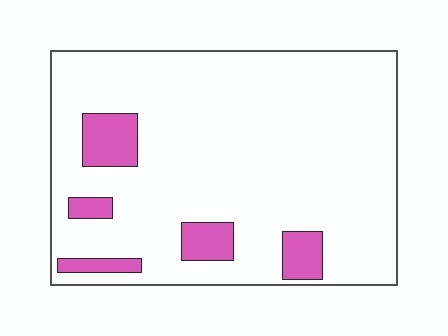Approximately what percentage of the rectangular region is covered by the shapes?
Approximately 10%.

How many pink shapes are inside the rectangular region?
5.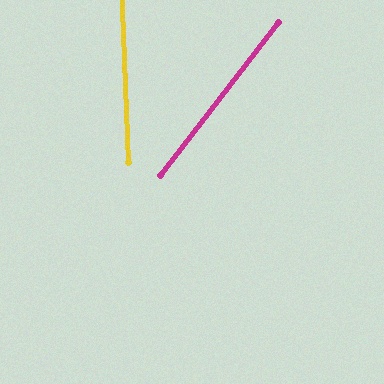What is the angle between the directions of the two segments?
Approximately 40 degrees.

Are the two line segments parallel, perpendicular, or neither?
Neither parallel nor perpendicular — they differ by about 40°.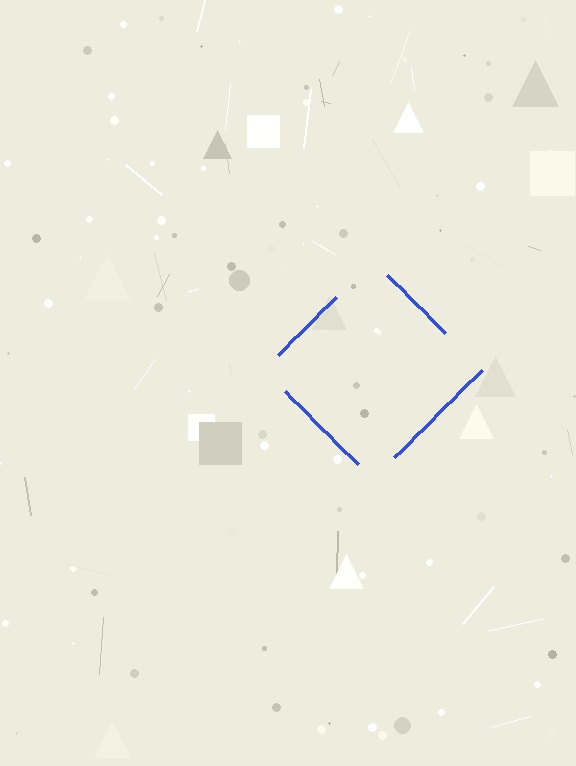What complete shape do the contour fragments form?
The contour fragments form a diamond.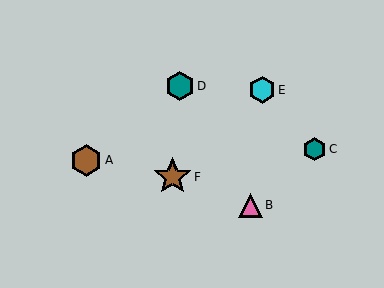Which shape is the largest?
The brown star (labeled F) is the largest.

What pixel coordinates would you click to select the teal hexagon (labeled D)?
Click at (180, 86) to select the teal hexagon D.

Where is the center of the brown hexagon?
The center of the brown hexagon is at (86, 161).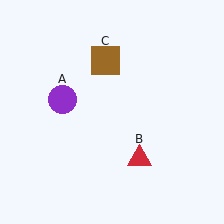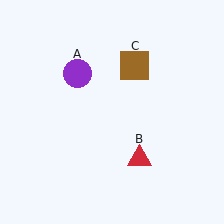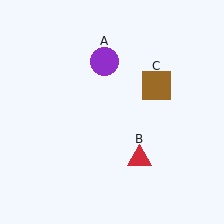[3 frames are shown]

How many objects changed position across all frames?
2 objects changed position: purple circle (object A), brown square (object C).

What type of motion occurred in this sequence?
The purple circle (object A), brown square (object C) rotated clockwise around the center of the scene.